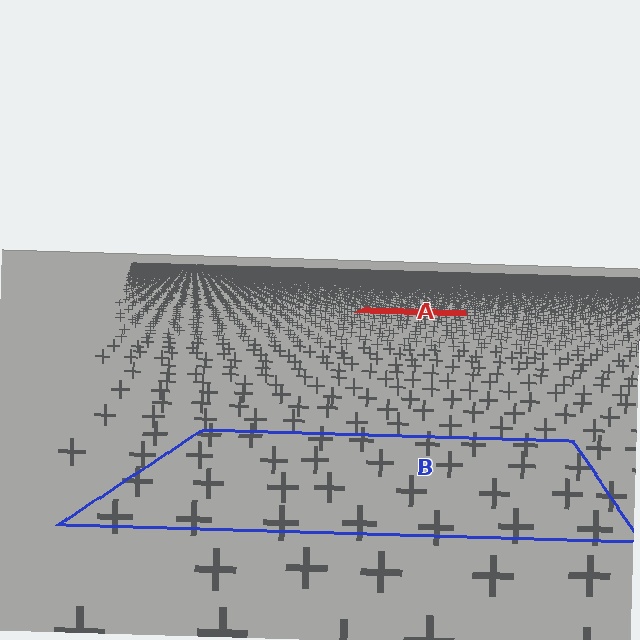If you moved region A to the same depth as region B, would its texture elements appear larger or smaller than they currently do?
They would appear larger. At a closer depth, the same texture elements are projected at a bigger on-screen size.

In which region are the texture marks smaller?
The texture marks are smaller in region A, because it is farther away.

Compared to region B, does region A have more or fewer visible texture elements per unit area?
Region A has more texture elements per unit area — they are packed more densely because it is farther away.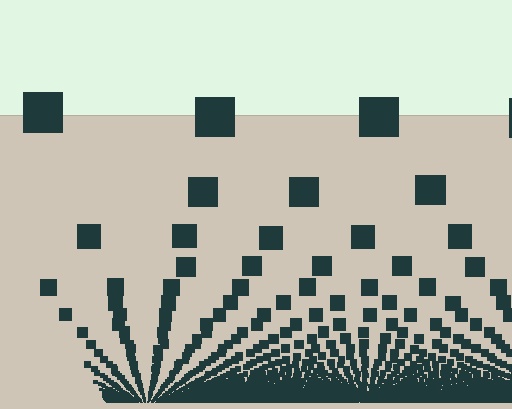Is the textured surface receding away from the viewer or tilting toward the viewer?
The surface appears to tilt toward the viewer. Texture elements get larger and sparser toward the top.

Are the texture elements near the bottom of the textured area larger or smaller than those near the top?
Smaller. The gradient is inverted — elements near the bottom are smaller and denser.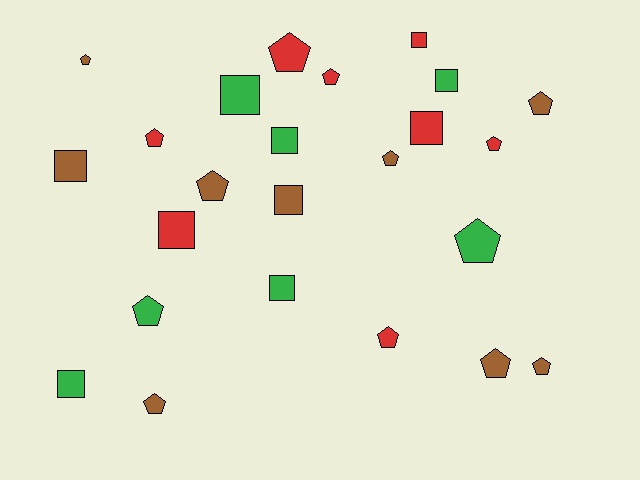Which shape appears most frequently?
Pentagon, with 14 objects.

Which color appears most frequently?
Brown, with 9 objects.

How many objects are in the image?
There are 24 objects.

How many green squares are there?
There are 5 green squares.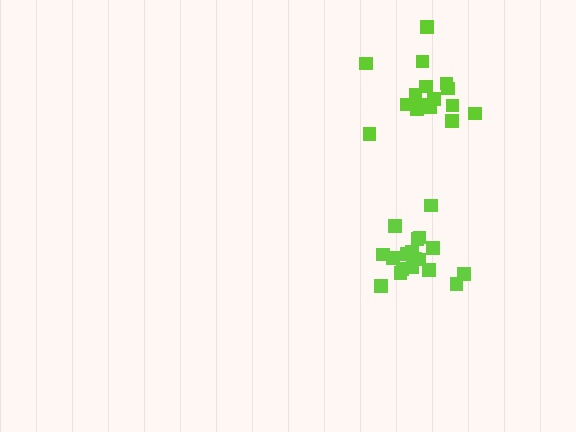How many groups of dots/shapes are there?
There are 2 groups.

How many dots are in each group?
Group 1: 17 dots, Group 2: 18 dots (35 total).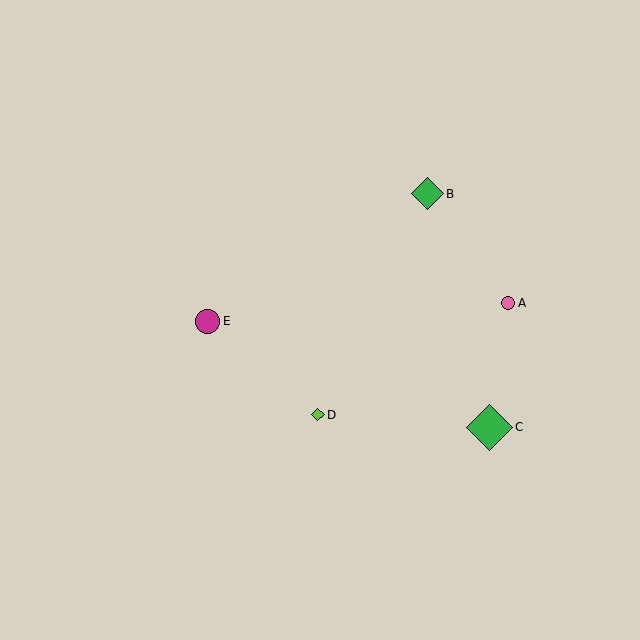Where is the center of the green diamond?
The center of the green diamond is at (427, 194).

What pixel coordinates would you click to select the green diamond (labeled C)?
Click at (489, 427) to select the green diamond C.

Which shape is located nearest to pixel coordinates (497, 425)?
The green diamond (labeled C) at (489, 427) is nearest to that location.